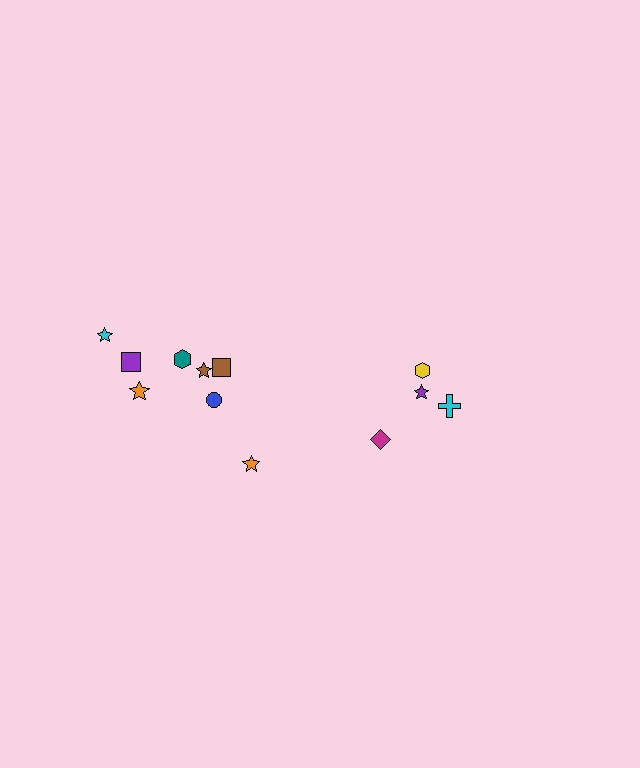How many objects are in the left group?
There are 8 objects.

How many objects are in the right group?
There are 4 objects.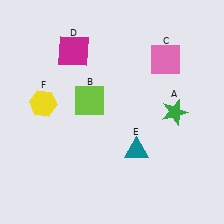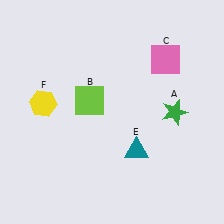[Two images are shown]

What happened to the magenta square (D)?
The magenta square (D) was removed in Image 2. It was in the top-left area of Image 1.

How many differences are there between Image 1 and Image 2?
There is 1 difference between the two images.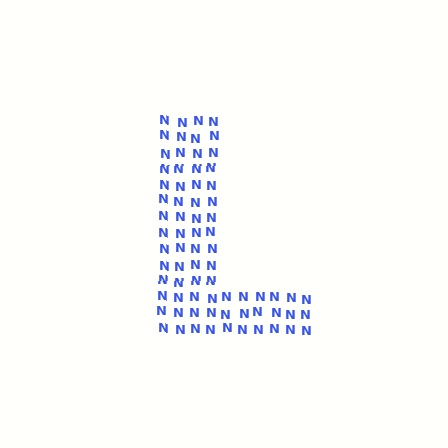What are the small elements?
The small elements are letter N's.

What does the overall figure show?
The overall figure shows the letter L.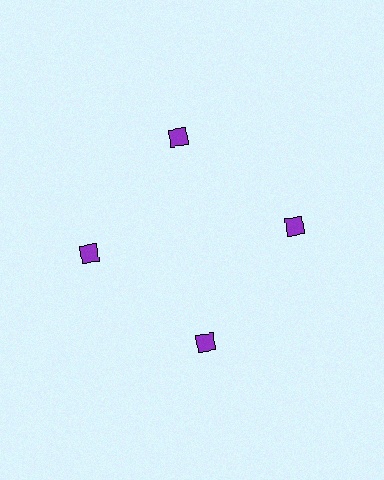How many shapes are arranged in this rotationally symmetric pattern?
There are 4 shapes, arranged in 4 groups of 1.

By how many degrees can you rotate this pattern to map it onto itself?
The pattern maps onto itself every 90 degrees of rotation.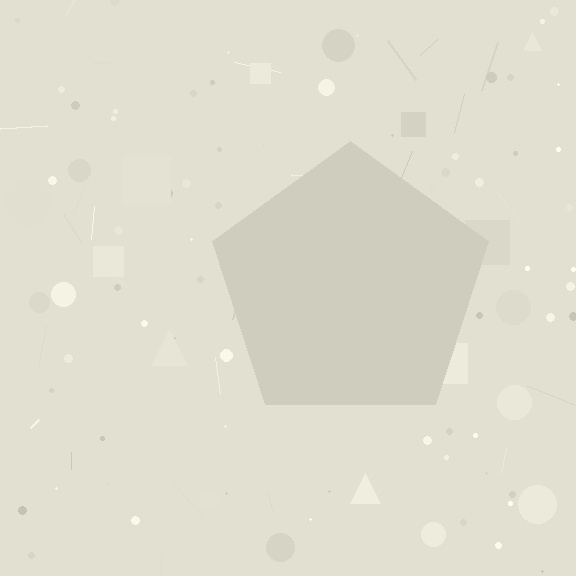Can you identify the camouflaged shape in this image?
The camouflaged shape is a pentagon.